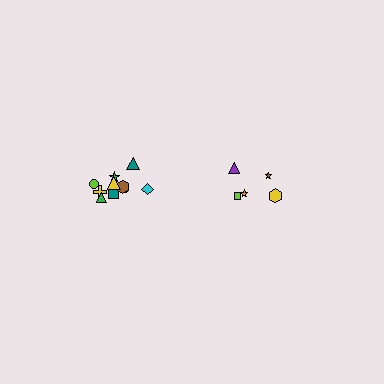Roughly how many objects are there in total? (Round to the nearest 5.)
Roughly 15 objects in total.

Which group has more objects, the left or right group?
The left group.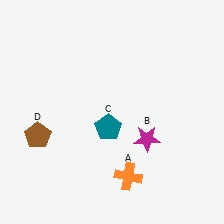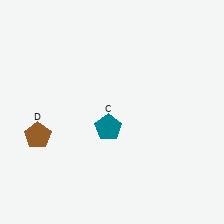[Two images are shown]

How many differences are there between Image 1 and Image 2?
There are 2 differences between the two images.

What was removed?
The orange cross (A), the magenta star (B) were removed in Image 2.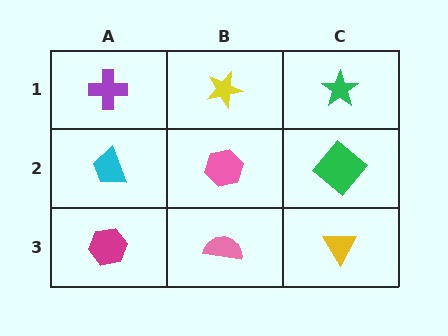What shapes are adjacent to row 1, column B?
A pink hexagon (row 2, column B), a purple cross (row 1, column A), a green star (row 1, column C).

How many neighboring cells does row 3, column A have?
2.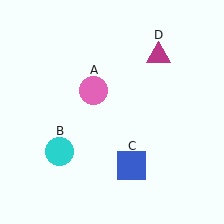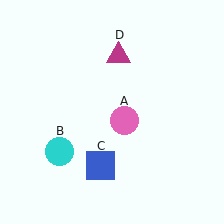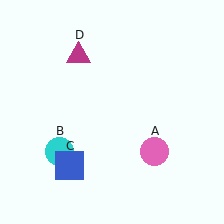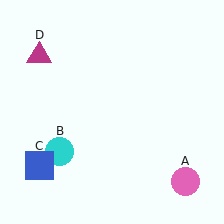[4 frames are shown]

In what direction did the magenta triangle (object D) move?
The magenta triangle (object D) moved left.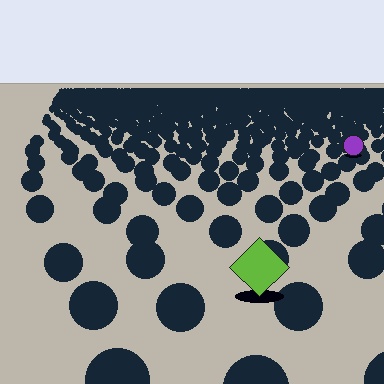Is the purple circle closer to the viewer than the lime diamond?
No. The lime diamond is closer — you can tell from the texture gradient: the ground texture is coarser near it.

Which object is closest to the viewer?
The lime diamond is closest. The texture marks near it are larger and more spread out.